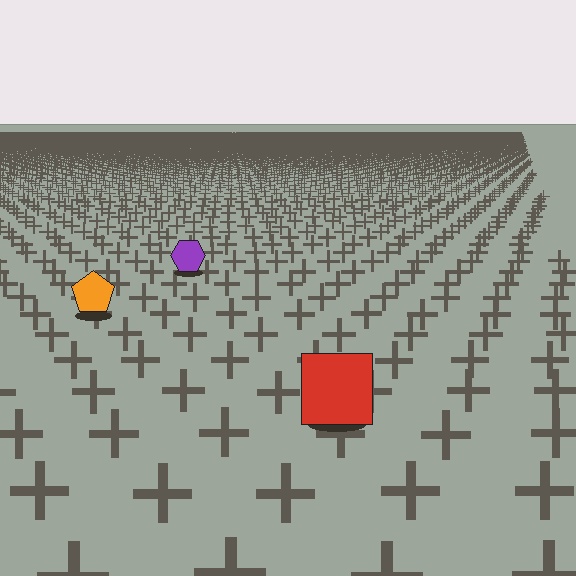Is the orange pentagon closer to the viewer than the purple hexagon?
Yes. The orange pentagon is closer — you can tell from the texture gradient: the ground texture is coarser near it.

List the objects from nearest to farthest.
From nearest to farthest: the red square, the orange pentagon, the purple hexagon.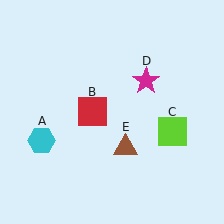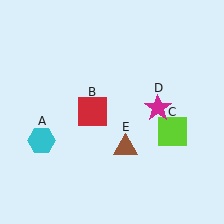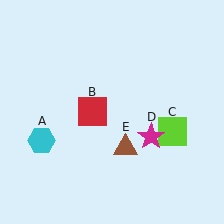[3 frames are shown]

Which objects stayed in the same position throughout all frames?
Cyan hexagon (object A) and red square (object B) and lime square (object C) and brown triangle (object E) remained stationary.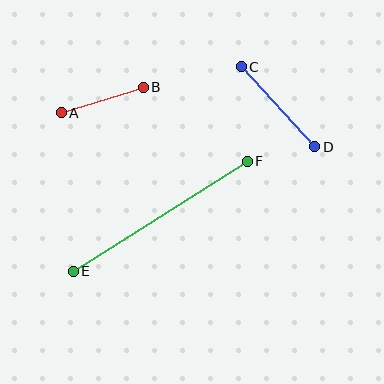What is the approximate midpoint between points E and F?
The midpoint is at approximately (160, 216) pixels.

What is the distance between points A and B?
The distance is approximately 86 pixels.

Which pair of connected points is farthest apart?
Points E and F are farthest apart.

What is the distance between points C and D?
The distance is approximately 109 pixels.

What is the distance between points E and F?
The distance is approximately 206 pixels.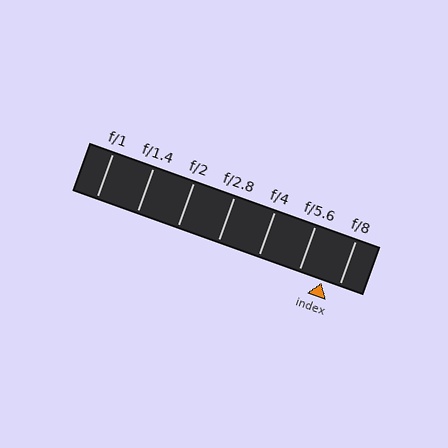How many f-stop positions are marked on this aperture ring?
There are 7 f-stop positions marked.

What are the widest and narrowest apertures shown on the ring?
The widest aperture shown is f/1 and the narrowest is f/8.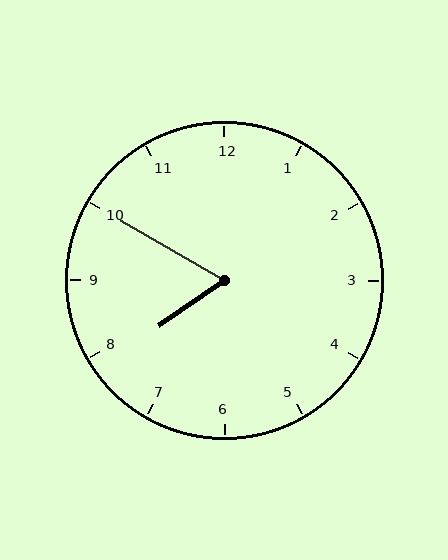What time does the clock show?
7:50.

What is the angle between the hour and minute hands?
Approximately 65 degrees.